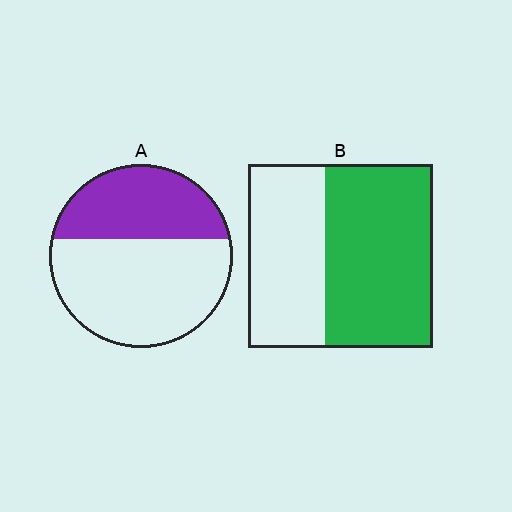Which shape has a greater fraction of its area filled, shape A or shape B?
Shape B.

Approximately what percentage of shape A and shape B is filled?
A is approximately 40% and B is approximately 60%.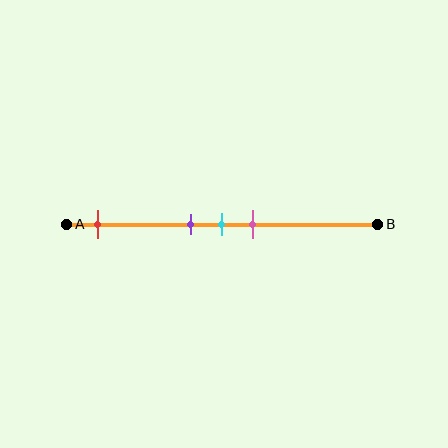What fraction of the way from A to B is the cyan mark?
The cyan mark is approximately 50% (0.5) of the way from A to B.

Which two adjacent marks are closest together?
The purple and cyan marks are the closest adjacent pair.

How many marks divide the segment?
There are 4 marks dividing the segment.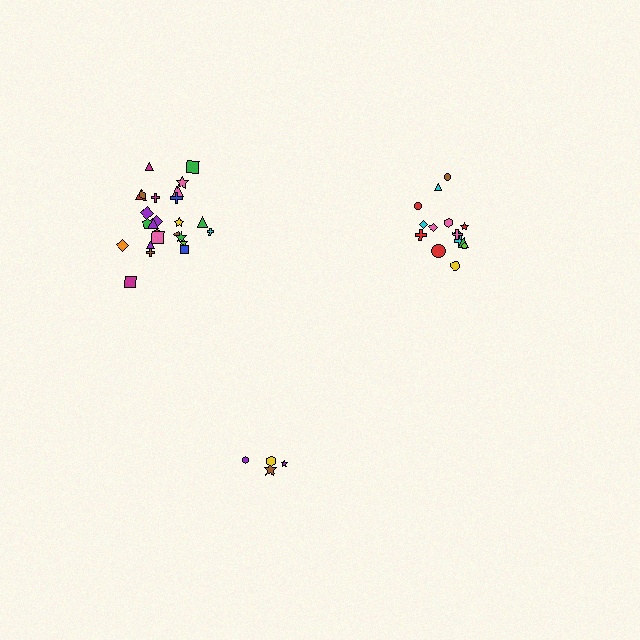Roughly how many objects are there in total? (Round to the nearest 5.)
Roughly 45 objects in total.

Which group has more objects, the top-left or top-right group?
The top-left group.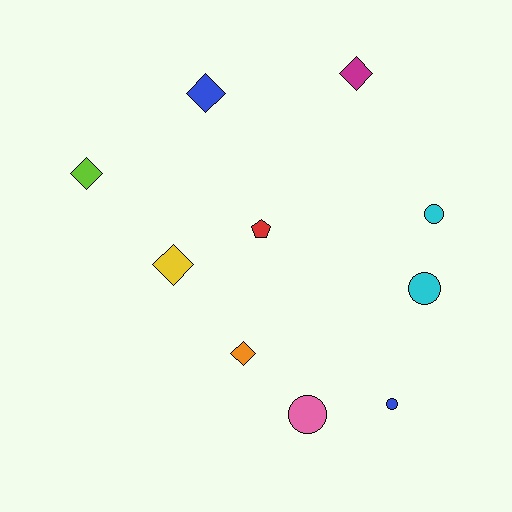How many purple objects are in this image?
There are no purple objects.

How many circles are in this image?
There are 4 circles.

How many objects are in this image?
There are 10 objects.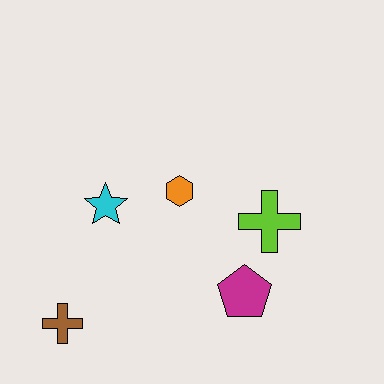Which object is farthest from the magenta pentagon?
The brown cross is farthest from the magenta pentagon.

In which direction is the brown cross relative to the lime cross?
The brown cross is to the left of the lime cross.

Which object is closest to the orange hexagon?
The cyan star is closest to the orange hexagon.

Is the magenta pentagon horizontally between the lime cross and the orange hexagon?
Yes